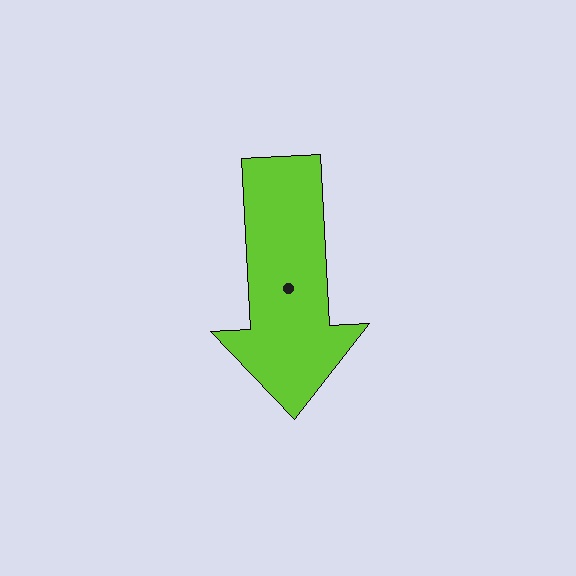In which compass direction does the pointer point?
South.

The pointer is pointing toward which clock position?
Roughly 6 o'clock.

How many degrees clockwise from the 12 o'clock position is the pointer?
Approximately 177 degrees.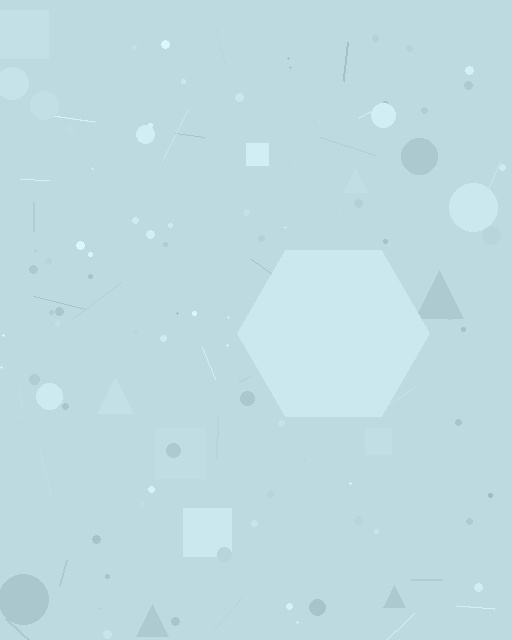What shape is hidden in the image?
A hexagon is hidden in the image.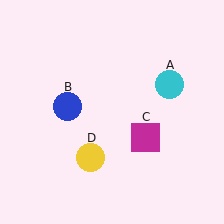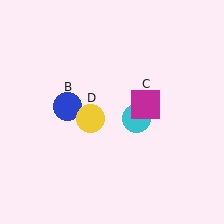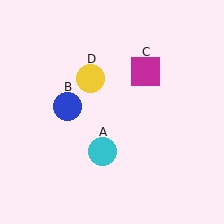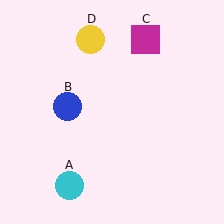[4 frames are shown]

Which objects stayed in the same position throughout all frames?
Blue circle (object B) remained stationary.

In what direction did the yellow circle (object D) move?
The yellow circle (object D) moved up.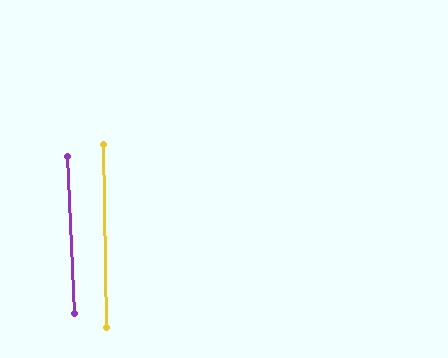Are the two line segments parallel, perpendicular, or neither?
Parallel — their directions differ by only 1.4°.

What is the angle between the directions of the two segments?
Approximately 1 degree.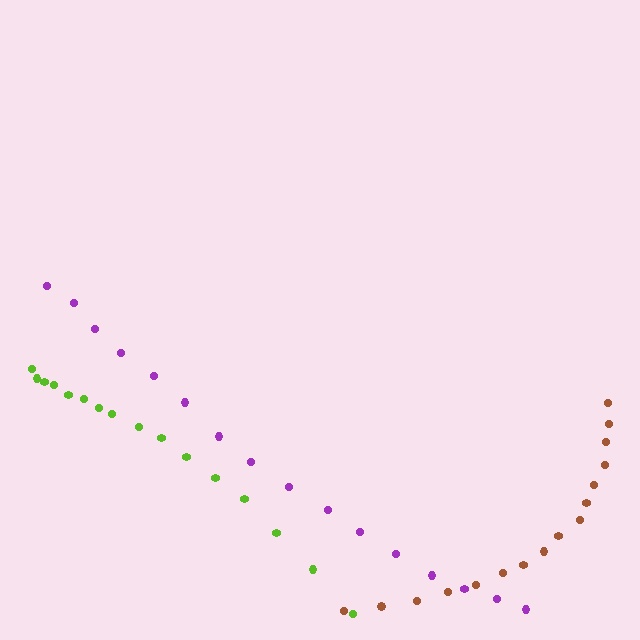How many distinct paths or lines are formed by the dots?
There are 3 distinct paths.